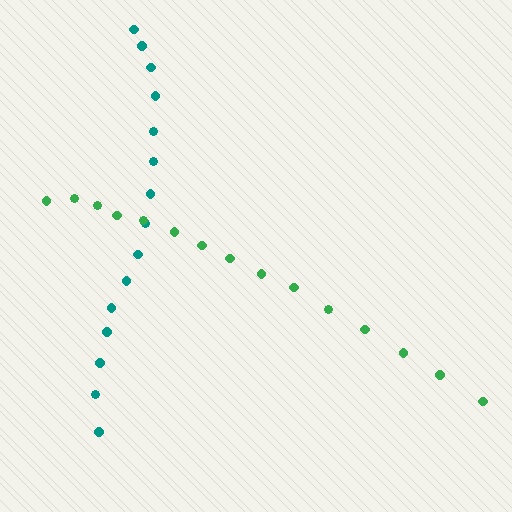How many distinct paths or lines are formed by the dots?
There are 2 distinct paths.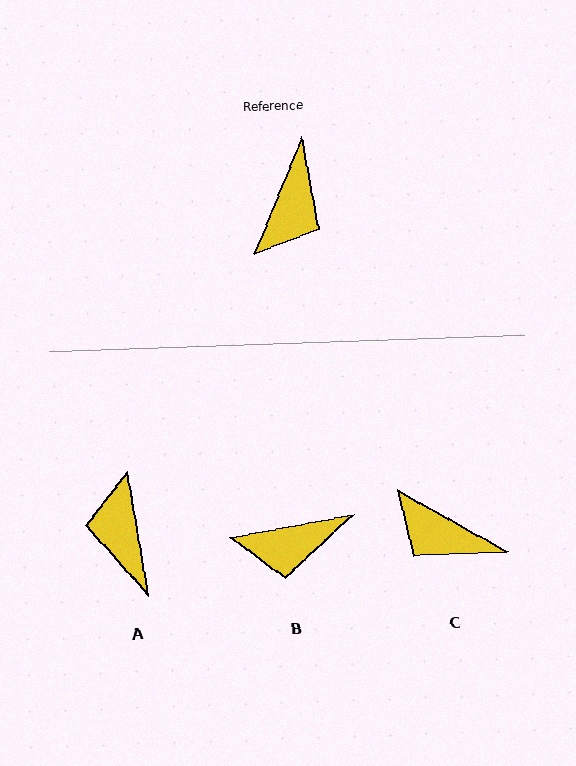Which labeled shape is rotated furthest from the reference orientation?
A, about 149 degrees away.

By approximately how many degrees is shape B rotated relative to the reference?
Approximately 57 degrees clockwise.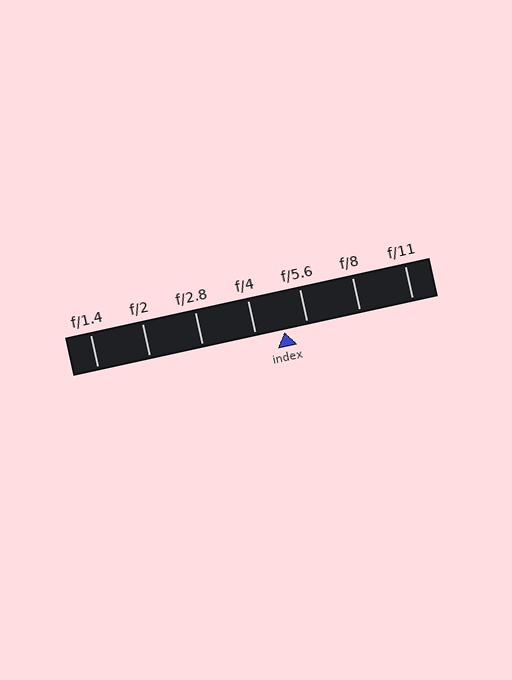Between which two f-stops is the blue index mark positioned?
The index mark is between f/4 and f/5.6.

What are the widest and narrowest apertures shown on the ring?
The widest aperture shown is f/1.4 and the narrowest is f/11.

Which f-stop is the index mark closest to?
The index mark is closest to f/5.6.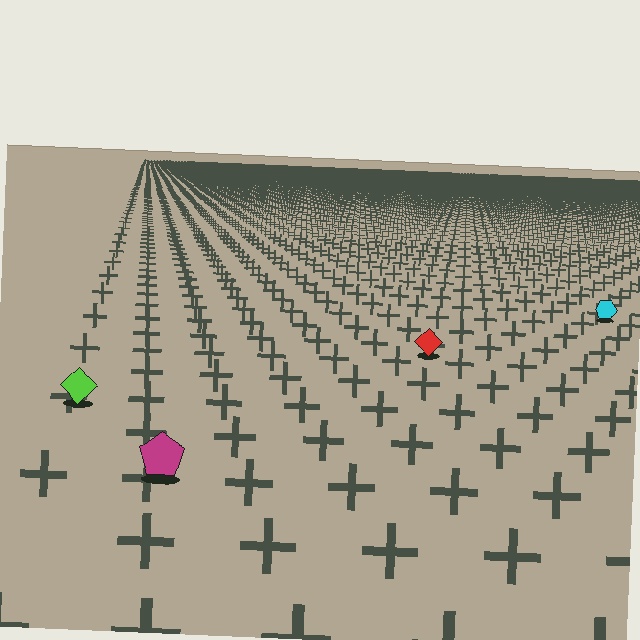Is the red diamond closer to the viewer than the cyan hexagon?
Yes. The red diamond is closer — you can tell from the texture gradient: the ground texture is coarser near it.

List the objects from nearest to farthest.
From nearest to farthest: the magenta pentagon, the lime diamond, the red diamond, the cyan hexagon.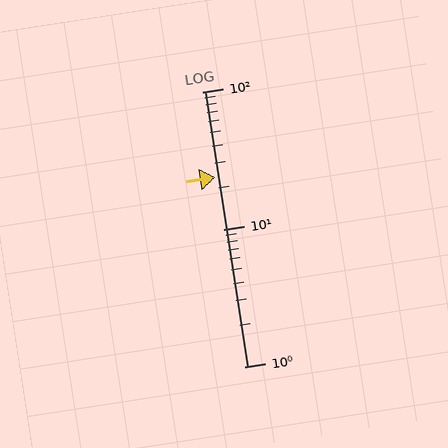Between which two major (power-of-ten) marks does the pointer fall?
The pointer is between 10 and 100.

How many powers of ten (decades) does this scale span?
The scale spans 2 decades, from 1 to 100.